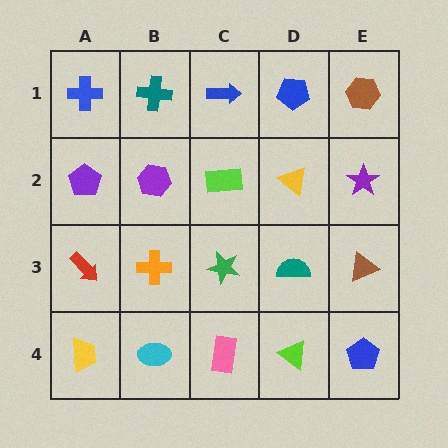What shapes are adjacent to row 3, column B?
A purple hexagon (row 2, column B), a cyan ellipse (row 4, column B), a red arrow (row 3, column A), a green star (row 3, column C).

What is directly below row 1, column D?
A yellow triangle.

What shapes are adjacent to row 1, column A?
A purple pentagon (row 2, column A), a teal cross (row 1, column B).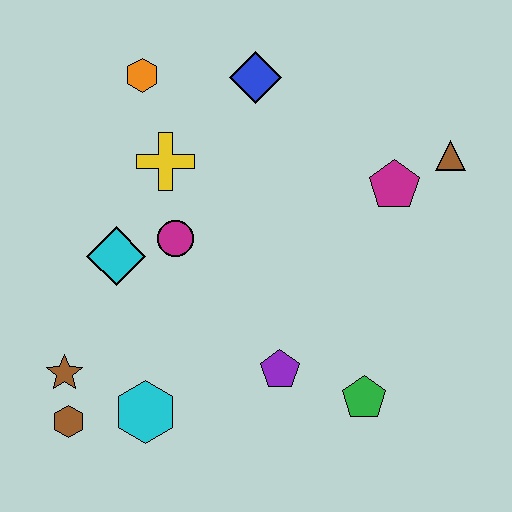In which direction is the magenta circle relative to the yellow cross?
The magenta circle is below the yellow cross.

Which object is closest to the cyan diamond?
The magenta circle is closest to the cyan diamond.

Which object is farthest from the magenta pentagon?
The brown hexagon is farthest from the magenta pentagon.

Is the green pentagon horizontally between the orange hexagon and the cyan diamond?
No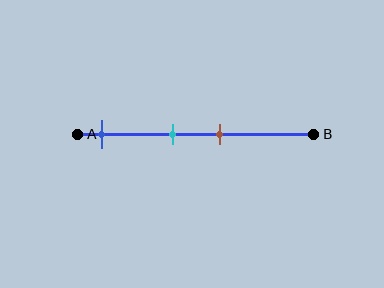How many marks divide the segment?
There are 3 marks dividing the segment.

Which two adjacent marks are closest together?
The cyan and brown marks are the closest adjacent pair.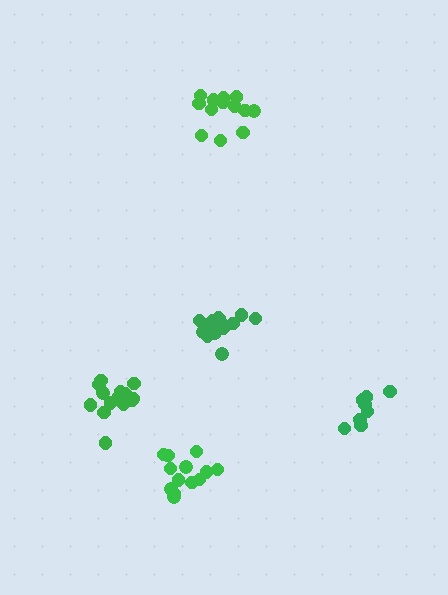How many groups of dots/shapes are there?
There are 5 groups.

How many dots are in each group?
Group 1: 9 dots, Group 2: 13 dots, Group 3: 13 dots, Group 4: 14 dots, Group 5: 15 dots (64 total).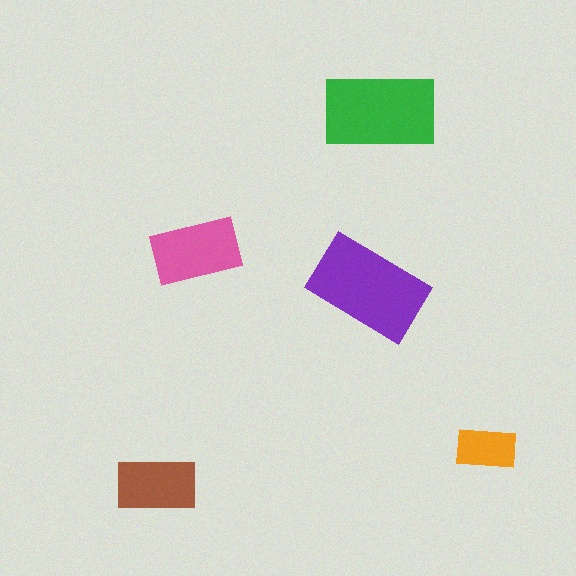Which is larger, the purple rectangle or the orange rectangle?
The purple one.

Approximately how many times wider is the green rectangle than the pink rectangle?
About 1.5 times wider.